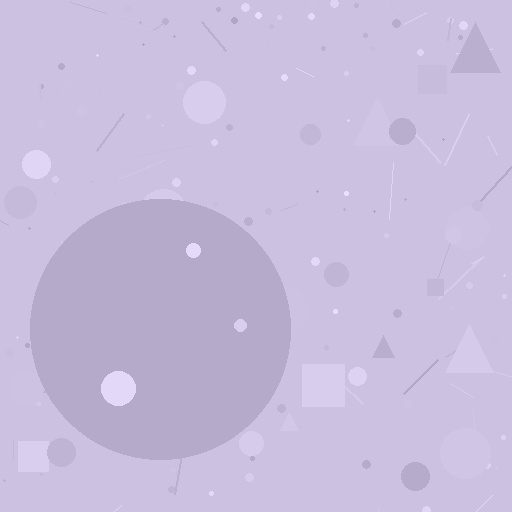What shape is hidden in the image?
A circle is hidden in the image.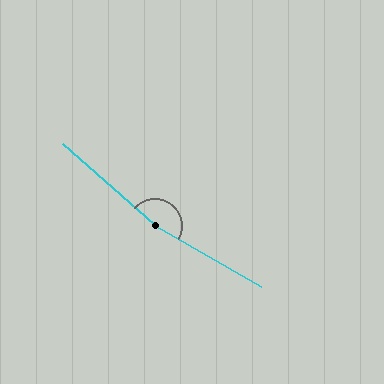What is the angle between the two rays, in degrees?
Approximately 169 degrees.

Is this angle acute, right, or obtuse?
It is obtuse.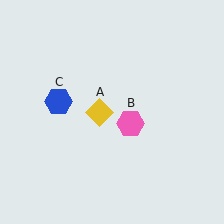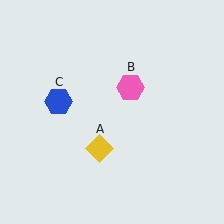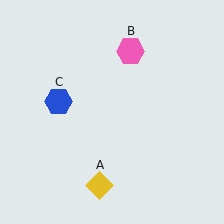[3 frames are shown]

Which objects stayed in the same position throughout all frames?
Blue hexagon (object C) remained stationary.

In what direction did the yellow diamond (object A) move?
The yellow diamond (object A) moved down.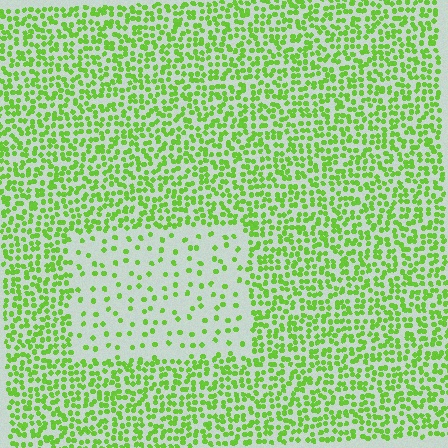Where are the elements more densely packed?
The elements are more densely packed outside the rectangle boundary.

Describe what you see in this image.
The image contains small lime elements arranged at two different densities. A rectangle-shaped region is visible where the elements are less densely packed than the surrounding area.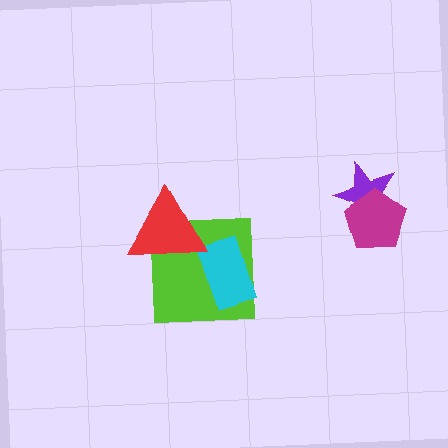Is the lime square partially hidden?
Yes, it is partially covered by another shape.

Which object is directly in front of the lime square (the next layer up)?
The cyan rectangle is directly in front of the lime square.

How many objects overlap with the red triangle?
1 object overlaps with the red triangle.